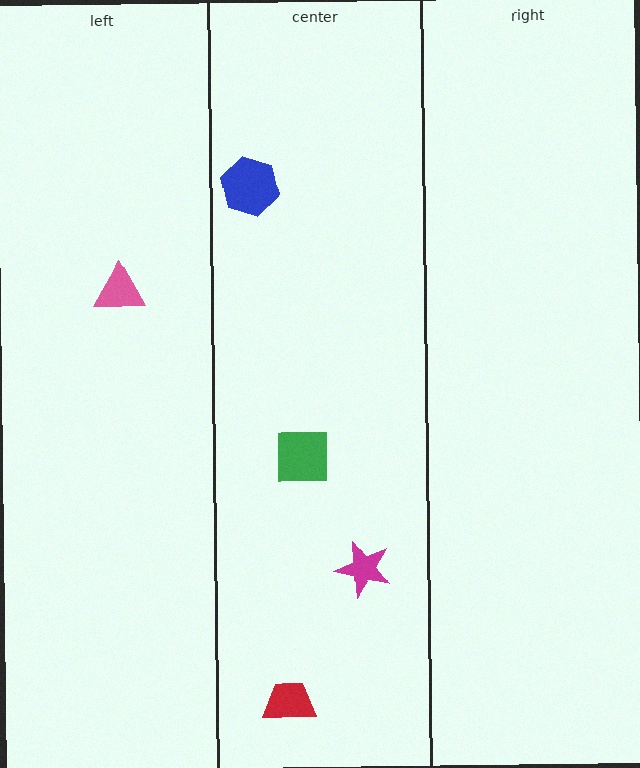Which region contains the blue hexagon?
The center region.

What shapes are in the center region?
The magenta star, the green square, the blue hexagon, the red trapezoid.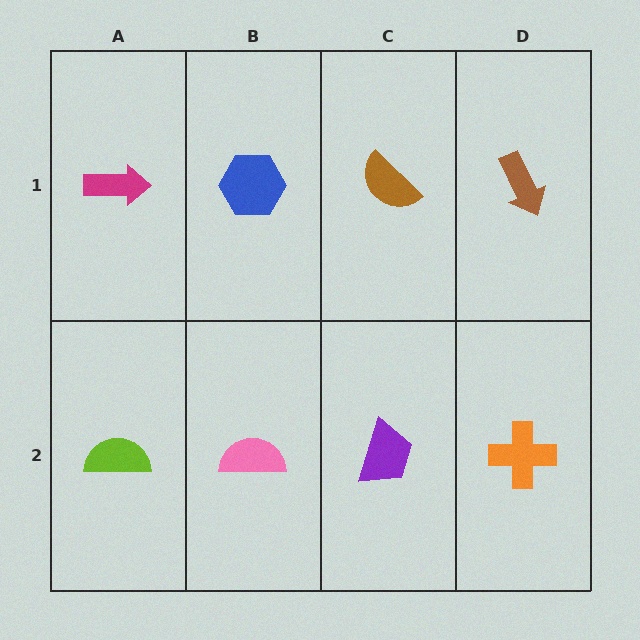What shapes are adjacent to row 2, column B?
A blue hexagon (row 1, column B), a lime semicircle (row 2, column A), a purple trapezoid (row 2, column C).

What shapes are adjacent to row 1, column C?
A purple trapezoid (row 2, column C), a blue hexagon (row 1, column B), a brown arrow (row 1, column D).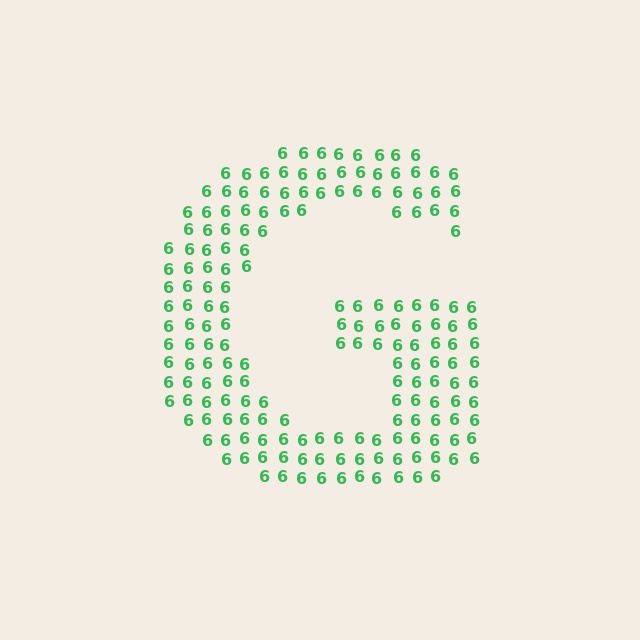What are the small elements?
The small elements are digit 6's.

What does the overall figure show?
The overall figure shows the letter G.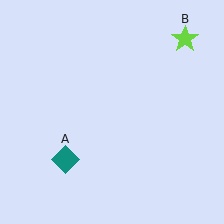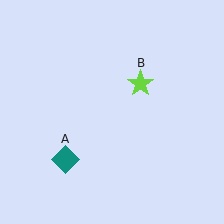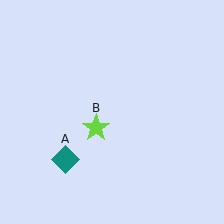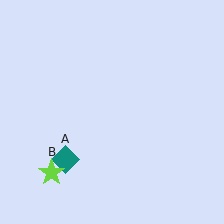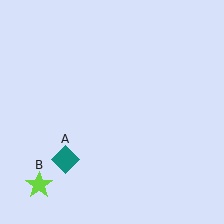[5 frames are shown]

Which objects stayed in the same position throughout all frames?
Teal diamond (object A) remained stationary.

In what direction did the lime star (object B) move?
The lime star (object B) moved down and to the left.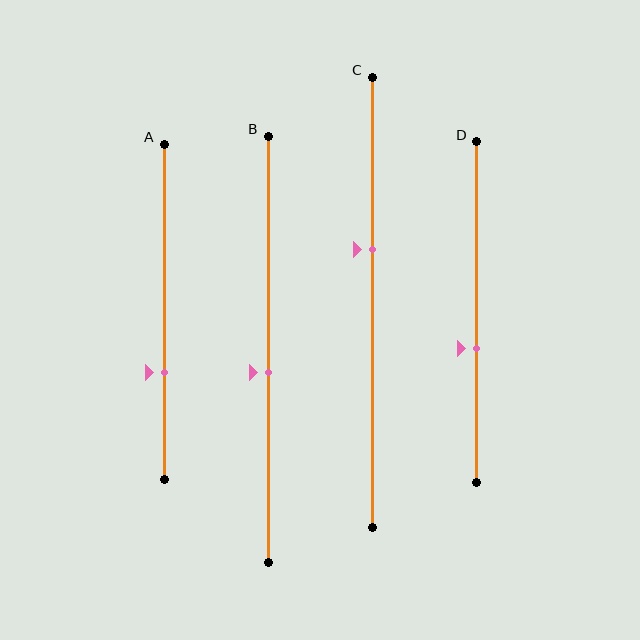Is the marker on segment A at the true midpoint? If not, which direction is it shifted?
No, the marker on segment A is shifted downward by about 18% of the segment length.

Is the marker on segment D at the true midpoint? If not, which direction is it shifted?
No, the marker on segment D is shifted downward by about 11% of the segment length.